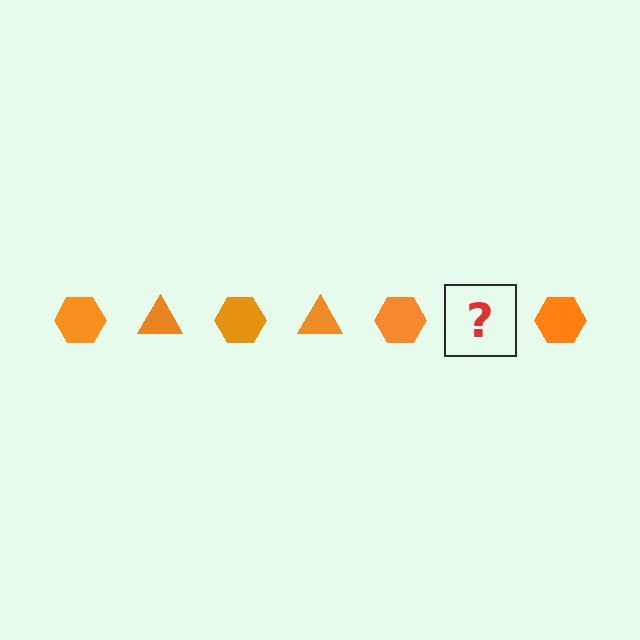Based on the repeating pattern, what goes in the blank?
The blank should be an orange triangle.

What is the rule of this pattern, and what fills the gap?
The rule is that the pattern cycles through hexagon, triangle shapes in orange. The gap should be filled with an orange triangle.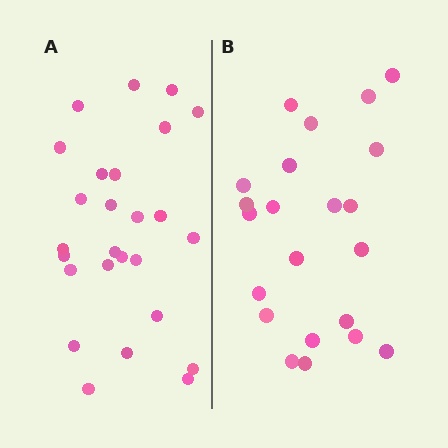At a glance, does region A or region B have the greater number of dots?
Region A (the left region) has more dots.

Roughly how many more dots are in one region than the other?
Region A has about 4 more dots than region B.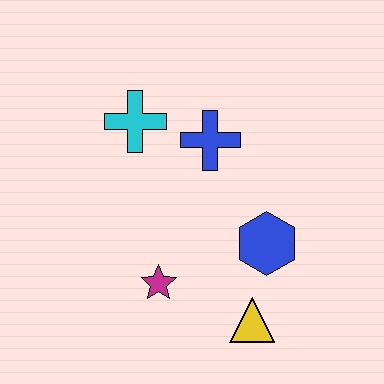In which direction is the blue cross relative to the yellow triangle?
The blue cross is above the yellow triangle.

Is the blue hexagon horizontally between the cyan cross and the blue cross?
No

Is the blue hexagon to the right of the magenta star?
Yes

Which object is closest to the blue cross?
The cyan cross is closest to the blue cross.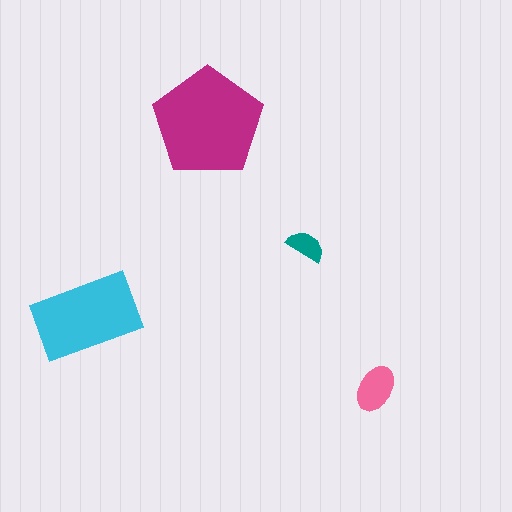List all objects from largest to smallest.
The magenta pentagon, the cyan rectangle, the pink ellipse, the teal semicircle.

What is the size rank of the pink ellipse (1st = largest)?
3rd.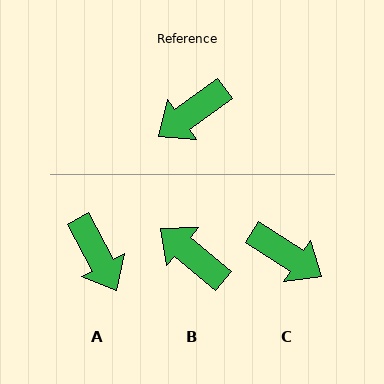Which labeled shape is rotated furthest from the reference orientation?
C, about 111 degrees away.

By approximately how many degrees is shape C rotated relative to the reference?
Approximately 111 degrees counter-clockwise.